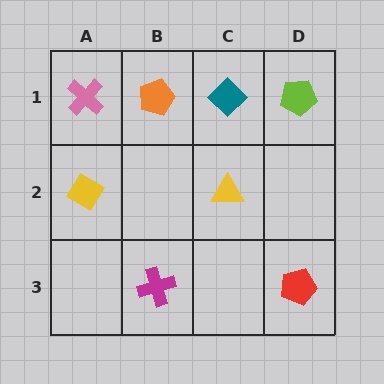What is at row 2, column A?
A yellow diamond.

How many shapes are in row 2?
2 shapes.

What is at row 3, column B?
A magenta cross.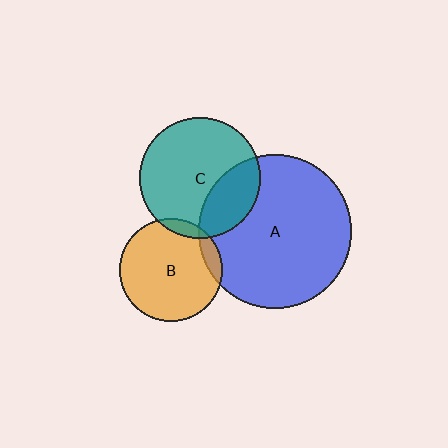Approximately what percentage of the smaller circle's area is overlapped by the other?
Approximately 10%.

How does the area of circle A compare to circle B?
Approximately 2.2 times.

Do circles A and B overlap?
Yes.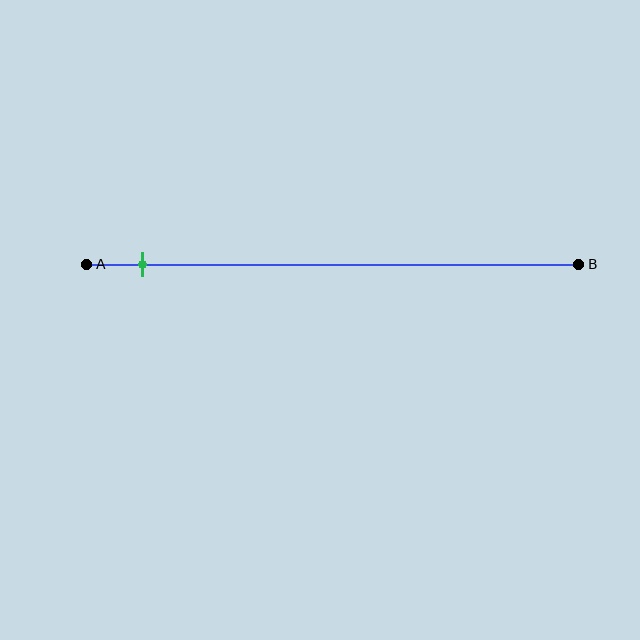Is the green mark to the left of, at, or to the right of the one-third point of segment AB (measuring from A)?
The green mark is to the left of the one-third point of segment AB.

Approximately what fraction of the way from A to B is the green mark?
The green mark is approximately 10% of the way from A to B.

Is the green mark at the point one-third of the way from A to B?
No, the mark is at about 10% from A, not at the 33% one-third point.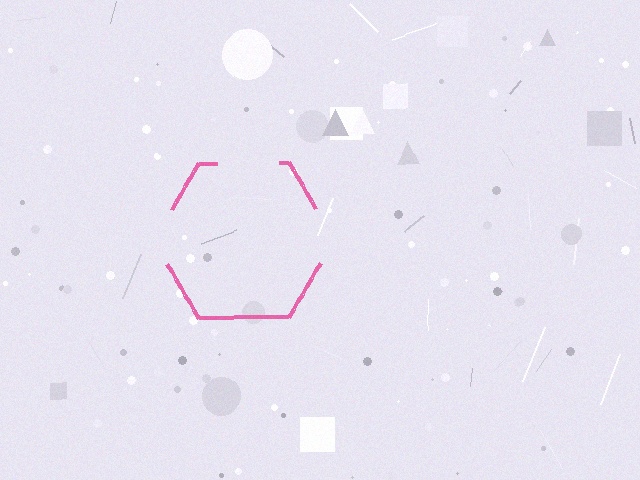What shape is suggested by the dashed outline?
The dashed outline suggests a hexagon.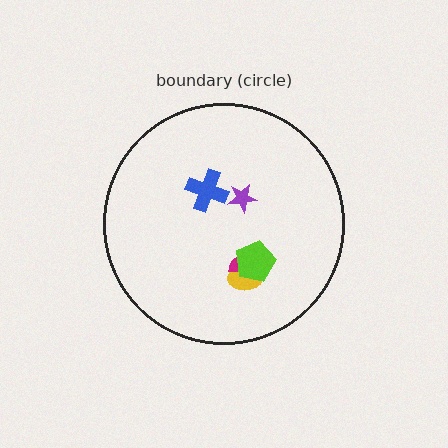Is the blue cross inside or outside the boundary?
Inside.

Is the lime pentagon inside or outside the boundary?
Inside.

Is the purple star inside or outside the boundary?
Inside.